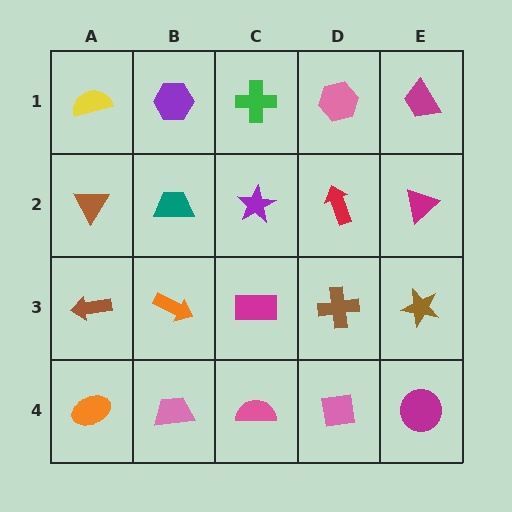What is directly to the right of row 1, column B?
A green cross.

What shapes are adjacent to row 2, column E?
A magenta trapezoid (row 1, column E), a brown star (row 3, column E), a red arrow (row 2, column D).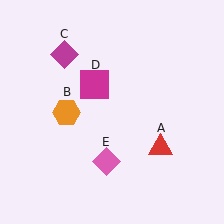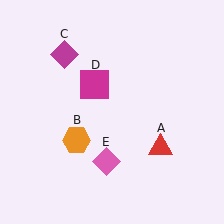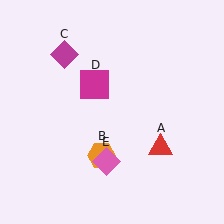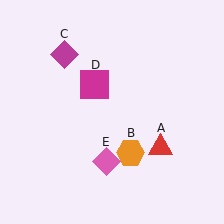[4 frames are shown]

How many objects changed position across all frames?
1 object changed position: orange hexagon (object B).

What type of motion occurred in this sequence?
The orange hexagon (object B) rotated counterclockwise around the center of the scene.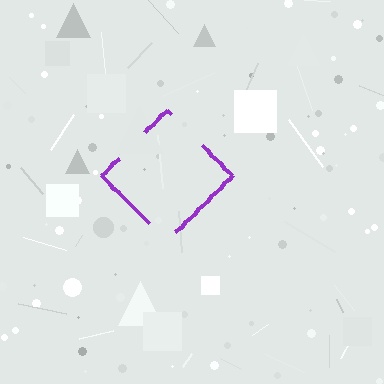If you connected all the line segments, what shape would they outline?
They would outline a diamond.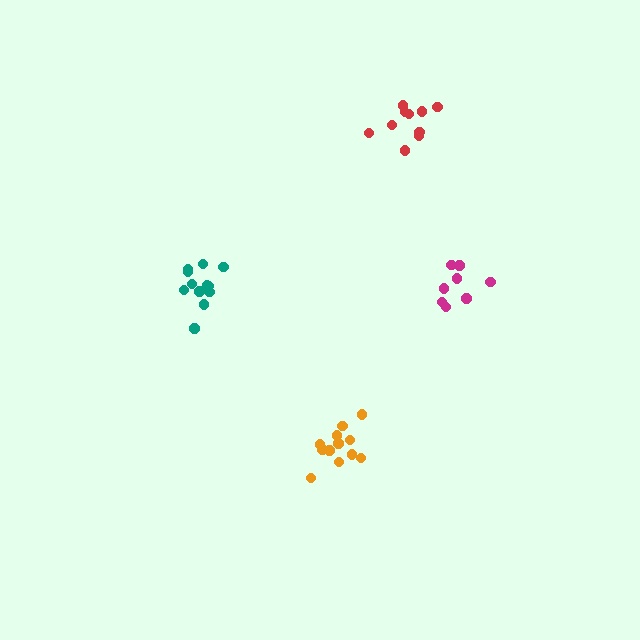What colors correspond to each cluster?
The clusters are colored: teal, orange, red, magenta.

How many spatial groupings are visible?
There are 4 spatial groupings.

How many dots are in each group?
Group 1: 13 dots, Group 2: 12 dots, Group 3: 10 dots, Group 4: 8 dots (43 total).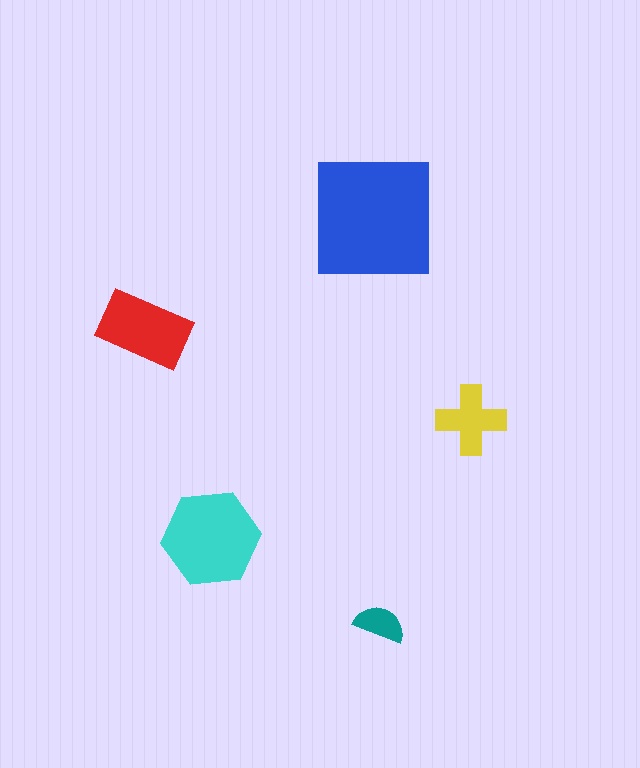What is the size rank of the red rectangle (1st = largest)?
3rd.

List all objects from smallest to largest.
The teal semicircle, the yellow cross, the red rectangle, the cyan hexagon, the blue square.